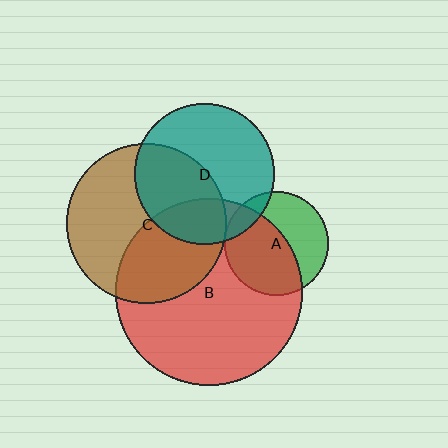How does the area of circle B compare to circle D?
Approximately 1.8 times.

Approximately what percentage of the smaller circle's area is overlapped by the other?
Approximately 5%.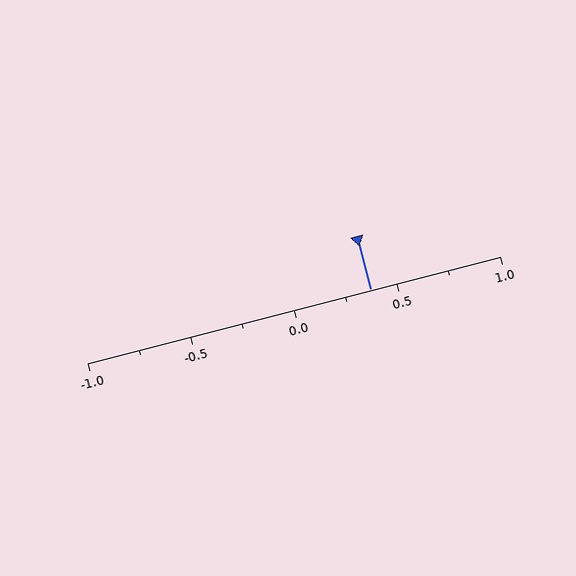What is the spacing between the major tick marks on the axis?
The major ticks are spaced 0.5 apart.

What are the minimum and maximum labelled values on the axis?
The axis runs from -1.0 to 1.0.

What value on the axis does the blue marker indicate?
The marker indicates approximately 0.38.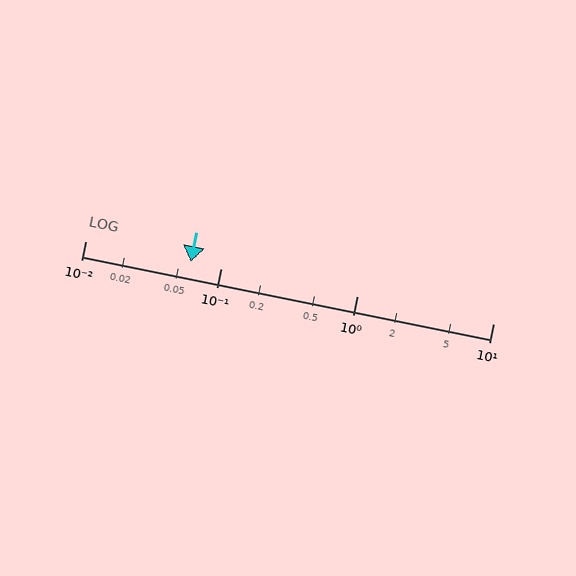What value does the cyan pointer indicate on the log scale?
The pointer indicates approximately 0.06.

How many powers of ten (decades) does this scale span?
The scale spans 3 decades, from 0.01 to 10.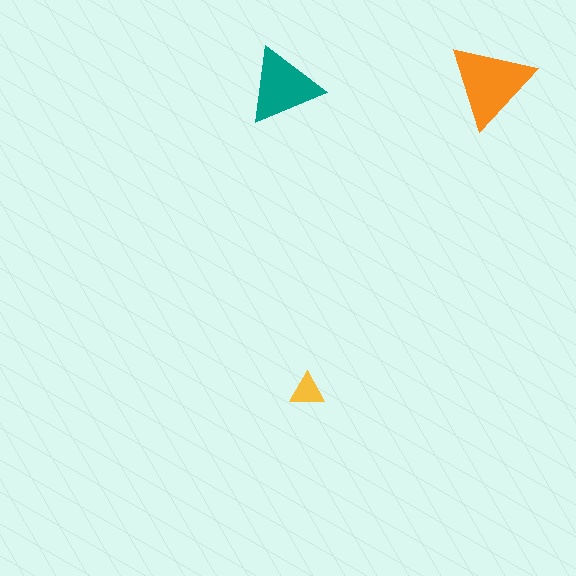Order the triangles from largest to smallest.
the orange one, the teal one, the yellow one.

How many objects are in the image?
There are 3 objects in the image.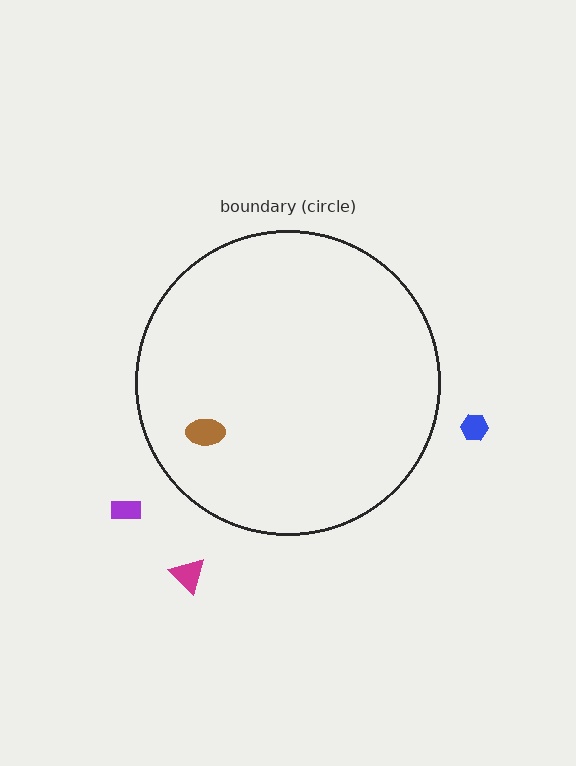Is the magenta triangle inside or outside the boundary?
Outside.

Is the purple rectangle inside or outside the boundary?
Outside.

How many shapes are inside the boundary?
1 inside, 3 outside.